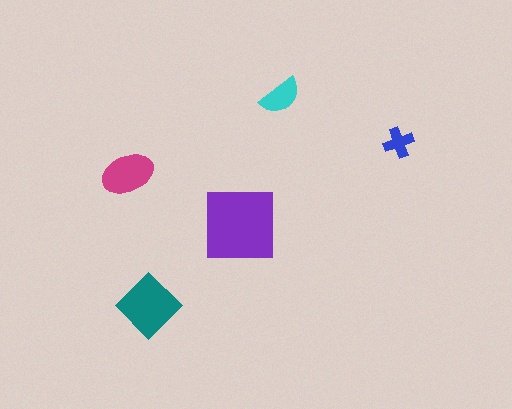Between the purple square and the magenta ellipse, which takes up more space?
The purple square.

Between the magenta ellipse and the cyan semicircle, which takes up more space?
The magenta ellipse.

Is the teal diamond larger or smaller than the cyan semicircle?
Larger.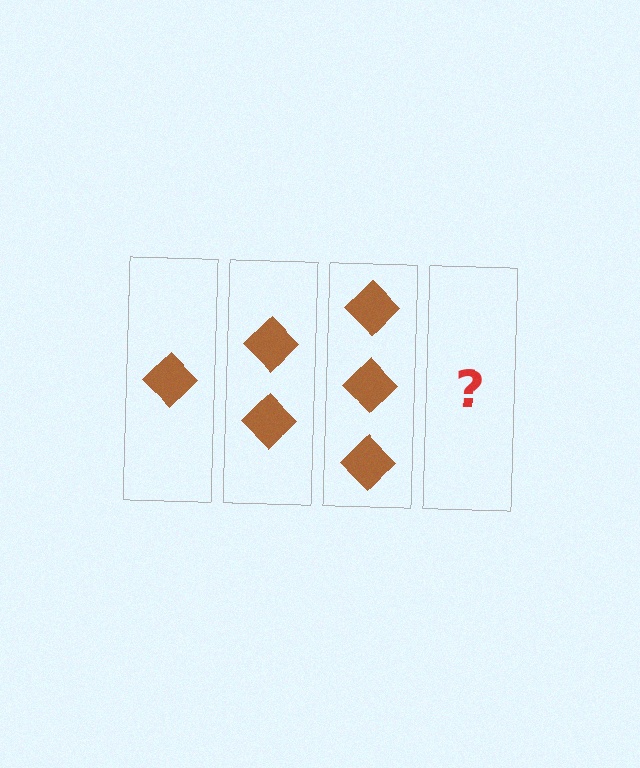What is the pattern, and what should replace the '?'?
The pattern is that each step adds one more diamond. The '?' should be 4 diamonds.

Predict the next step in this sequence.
The next step is 4 diamonds.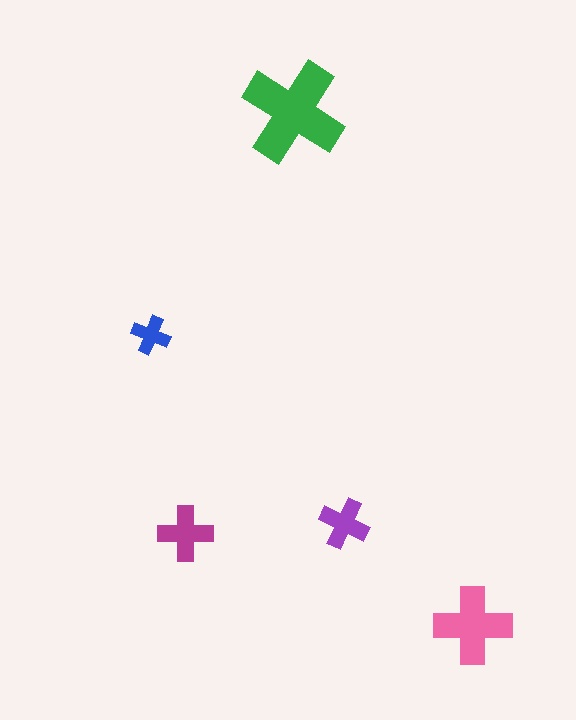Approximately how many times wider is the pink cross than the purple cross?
About 1.5 times wider.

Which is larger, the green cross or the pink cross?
The green one.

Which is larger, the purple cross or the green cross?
The green one.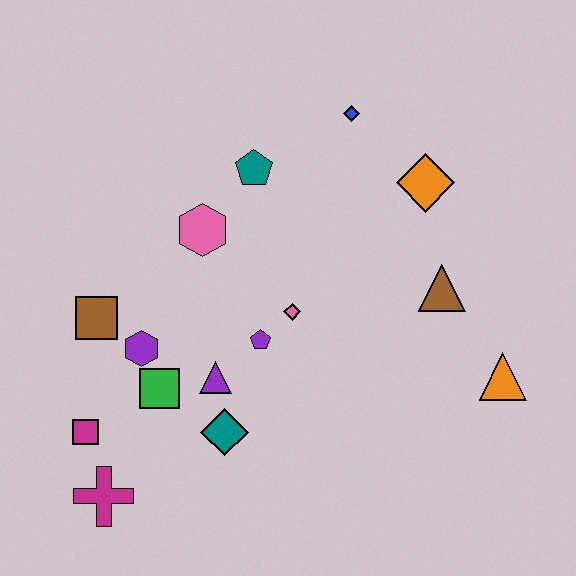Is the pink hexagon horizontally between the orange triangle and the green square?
Yes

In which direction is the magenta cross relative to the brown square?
The magenta cross is below the brown square.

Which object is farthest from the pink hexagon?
The orange triangle is farthest from the pink hexagon.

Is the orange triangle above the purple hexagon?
No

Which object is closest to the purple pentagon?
The pink diamond is closest to the purple pentagon.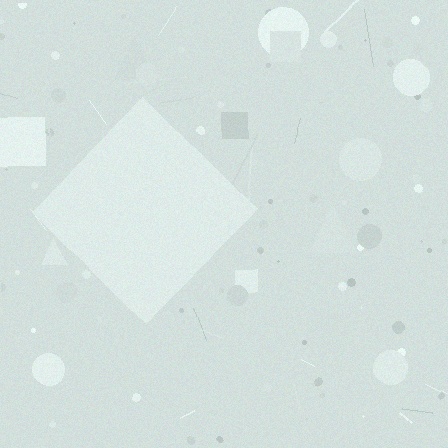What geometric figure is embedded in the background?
A diamond is embedded in the background.